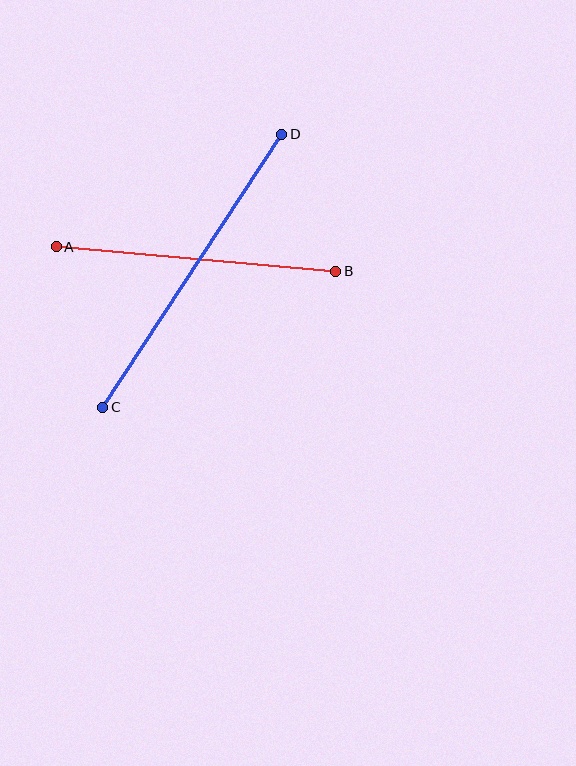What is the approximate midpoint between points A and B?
The midpoint is at approximately (196, 259) pixels.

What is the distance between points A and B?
The distance is approximately 281 pixels.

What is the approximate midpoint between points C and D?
The midpoint is at approximately (192, 271) pixels.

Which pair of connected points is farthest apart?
Points C and D are farthest apart.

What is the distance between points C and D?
The distance is approximately 327 pixels.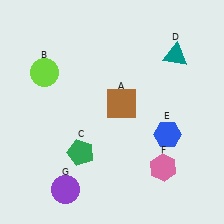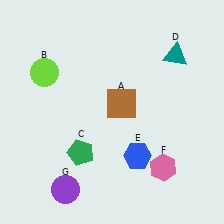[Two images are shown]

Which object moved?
The blue hexagon (E) moved left.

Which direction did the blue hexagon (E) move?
The blue hexagon (E) moved left.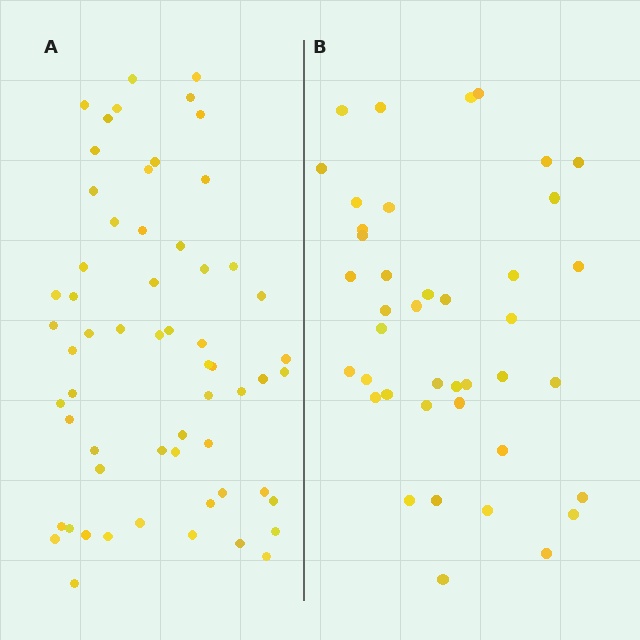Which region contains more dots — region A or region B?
Region A (the left region) has more dots.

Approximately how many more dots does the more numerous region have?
Region A has approximately 20 more dots than region B.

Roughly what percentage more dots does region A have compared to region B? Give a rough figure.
About 45% more.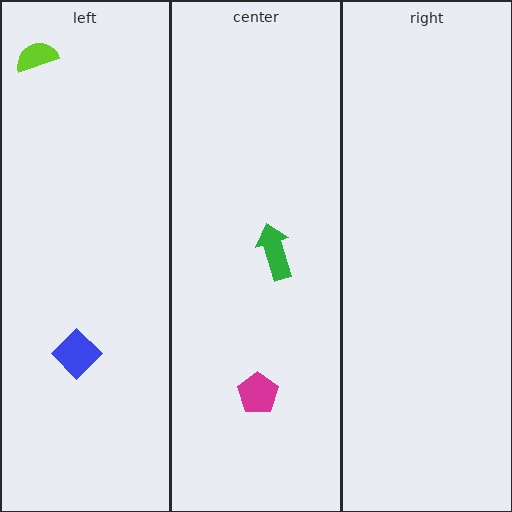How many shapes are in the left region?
2.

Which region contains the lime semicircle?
The left region.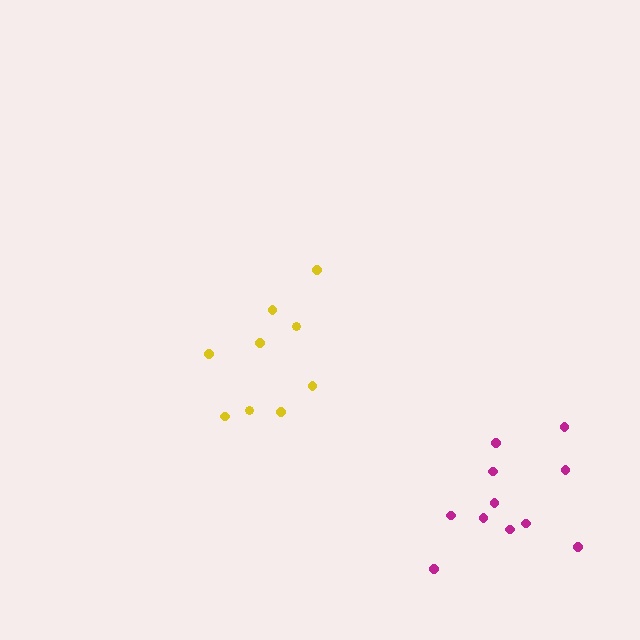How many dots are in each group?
Group 1: 9 dots, Group 2: 11 dots (20 total).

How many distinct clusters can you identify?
There are 2 distinct clusters.